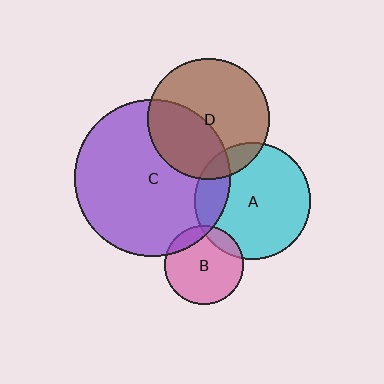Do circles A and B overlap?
Yes.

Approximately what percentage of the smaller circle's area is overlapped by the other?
Approximately 15%.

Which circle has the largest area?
Circle C (purple).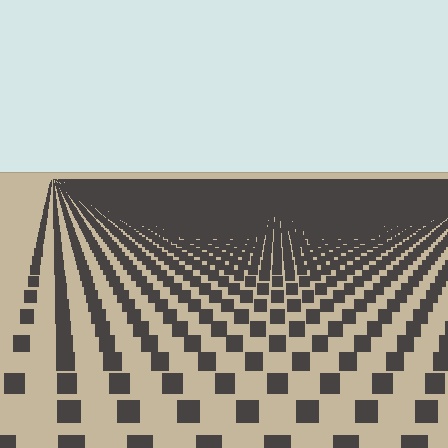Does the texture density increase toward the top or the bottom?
Density increases toward the top.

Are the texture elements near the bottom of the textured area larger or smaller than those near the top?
Larger. Near the bottom, elements are closer to the viewer and appear at a bigger on-screen size.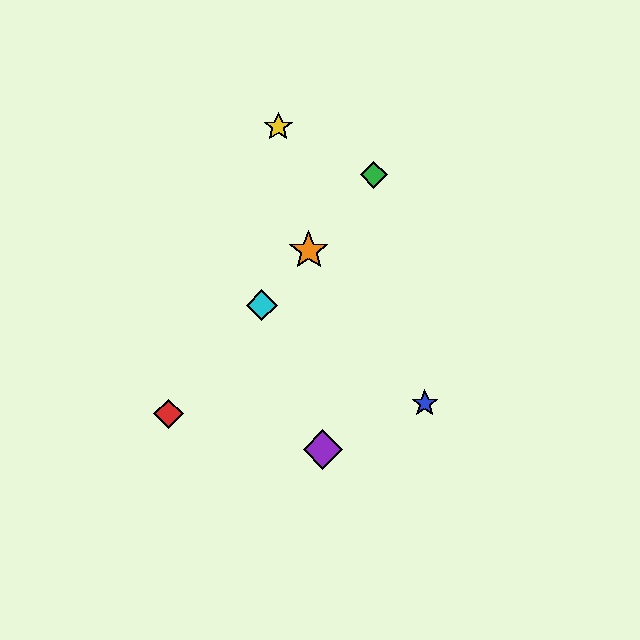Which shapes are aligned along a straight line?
The red diamond, the green diamond, the orange star, the cyan diamond are aligned along a straight line.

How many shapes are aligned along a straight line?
4 shapes (the red diamond, the green diamond, the orange star, the cyan diamond) are aligned along a straight line.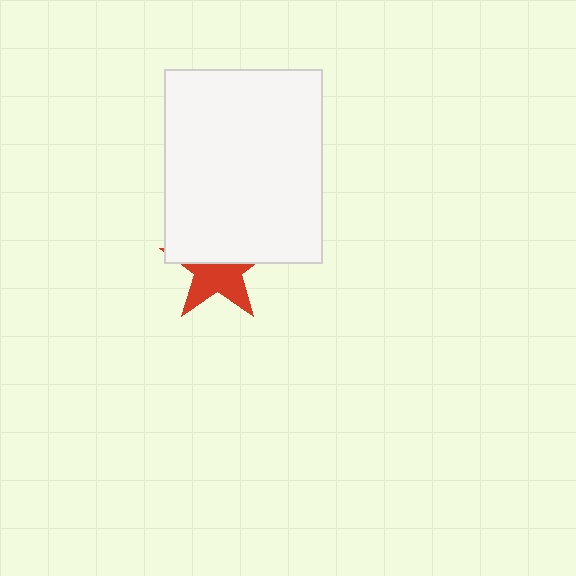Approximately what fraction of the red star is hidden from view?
Roughly 48% of the red star is hidden behind the white rectangle.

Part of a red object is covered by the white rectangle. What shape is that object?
It is a star.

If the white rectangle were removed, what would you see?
You would see the complete red star.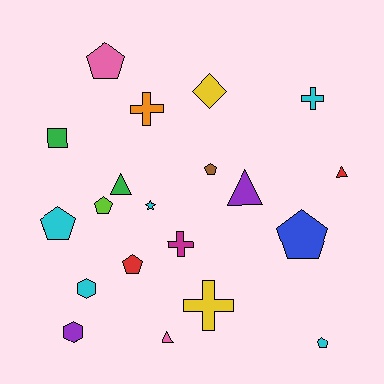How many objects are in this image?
There are 20 objects.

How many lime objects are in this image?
There is 1 lime object.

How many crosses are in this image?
There are 4 crosses.